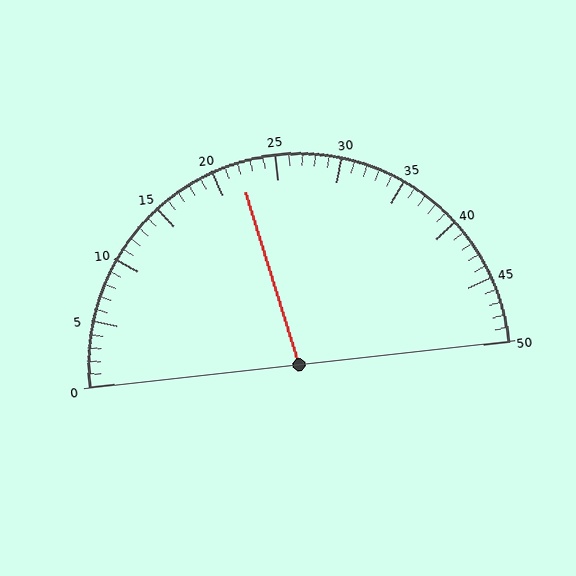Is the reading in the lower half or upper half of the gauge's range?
The reading is in the lower half of the range (0 to 50).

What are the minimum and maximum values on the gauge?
The gauge ranges from 0 to 50.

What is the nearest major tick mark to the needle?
The nearest major tick mark is 20.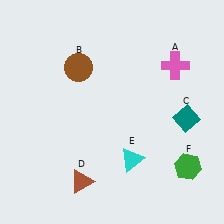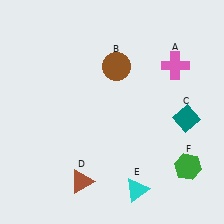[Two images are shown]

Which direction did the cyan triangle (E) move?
The cyan triangle (E) moved down.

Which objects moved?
The objects that moved are: the brown circle (B), the cyan triangle (E).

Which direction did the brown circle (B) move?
The brown circle (B) moved right.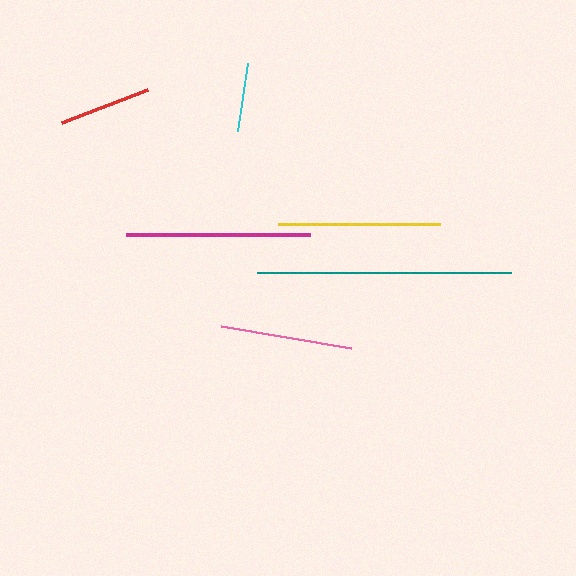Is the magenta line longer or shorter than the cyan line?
The magenta line is longer than the cyan line.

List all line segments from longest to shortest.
From longest to shortest: teal, magenta, yellow, pink, red, cyan.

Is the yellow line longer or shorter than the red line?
The yellow line is longer than the red line.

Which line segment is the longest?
The teal line is the longest at approximately 253 pixels.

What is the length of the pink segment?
The pink segment is approximately 132 pixels long.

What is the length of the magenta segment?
The magenta segment is approximately 184 pixels long.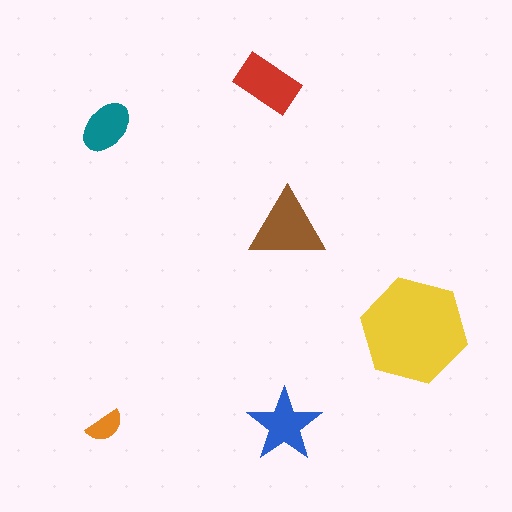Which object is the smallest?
The orange semicircle.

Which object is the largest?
The yellow hexagon.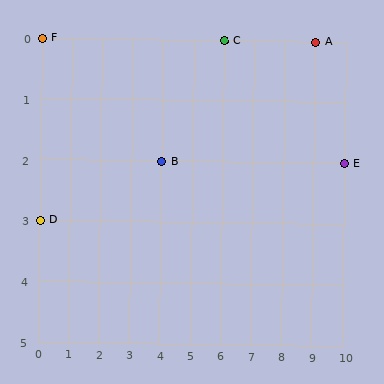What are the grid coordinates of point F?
Point F is at grid coordinates (0, 0).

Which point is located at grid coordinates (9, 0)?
Point A is at (9, 0).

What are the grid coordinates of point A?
Point A is at grid coordinates (9, 0).